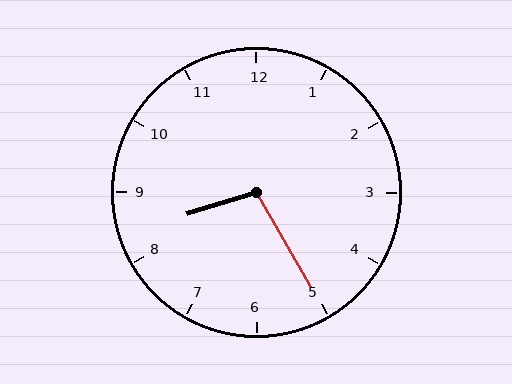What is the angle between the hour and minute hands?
Approximately 102 degrees.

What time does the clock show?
8:25.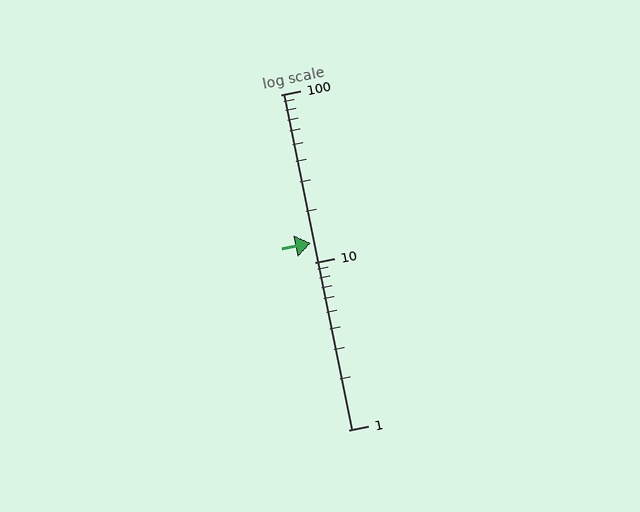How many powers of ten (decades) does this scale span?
The scale spans 2 decades, from 1 to 100.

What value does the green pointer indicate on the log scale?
The pointer indicates approximately 13.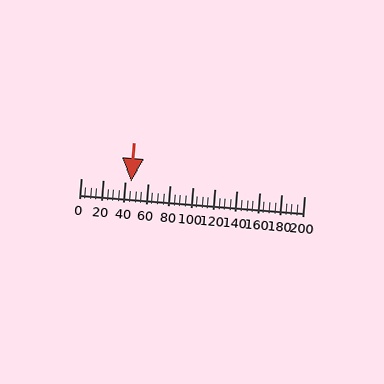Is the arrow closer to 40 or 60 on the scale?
The arrow is closer to 40.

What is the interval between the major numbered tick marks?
The major tick marks are spaced 20 units apart.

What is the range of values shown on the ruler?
The ruler shows values from 0 to 200.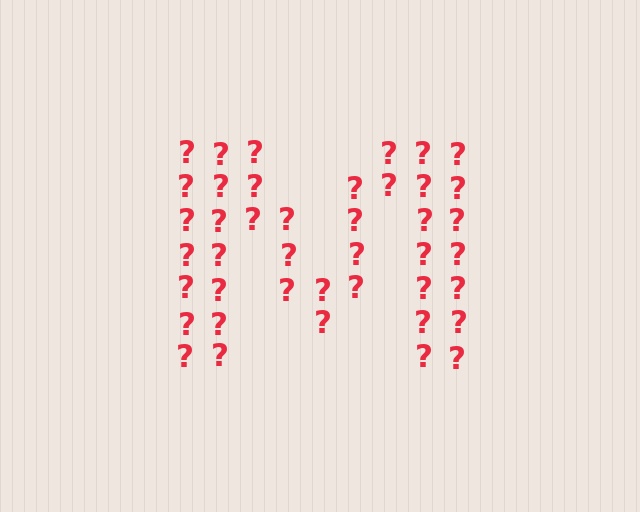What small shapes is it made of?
It is made of small question marks.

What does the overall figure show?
The overall figure shows the letter M.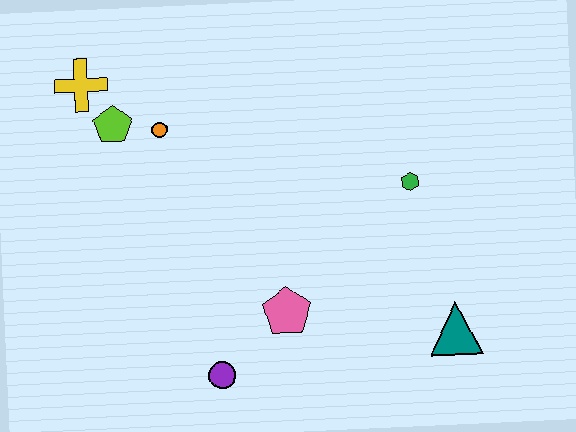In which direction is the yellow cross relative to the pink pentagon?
The yellow cross is above the pink pentagon.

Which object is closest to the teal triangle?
The green hexagon is closest to the teal triangle.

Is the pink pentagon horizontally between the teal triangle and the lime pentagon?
Yes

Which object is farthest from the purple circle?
The yellow cross is farthest from the purple circle.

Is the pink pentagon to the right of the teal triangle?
No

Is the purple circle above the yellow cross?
No